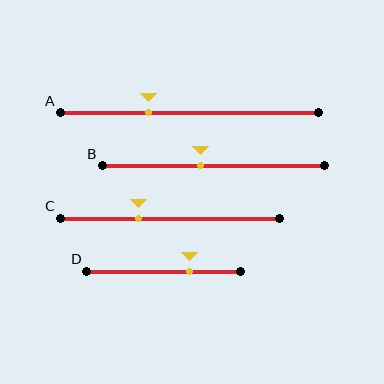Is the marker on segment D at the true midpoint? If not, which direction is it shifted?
No, the marker on segment D is shifted to the right by about 17% of the segment length.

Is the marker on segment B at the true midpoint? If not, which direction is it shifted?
No, the marker on segment B is shifted to the left by about 6% of the segment length.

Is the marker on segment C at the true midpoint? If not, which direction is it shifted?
No, the marker on segment C is shifted to the left by about 14% of the segment length.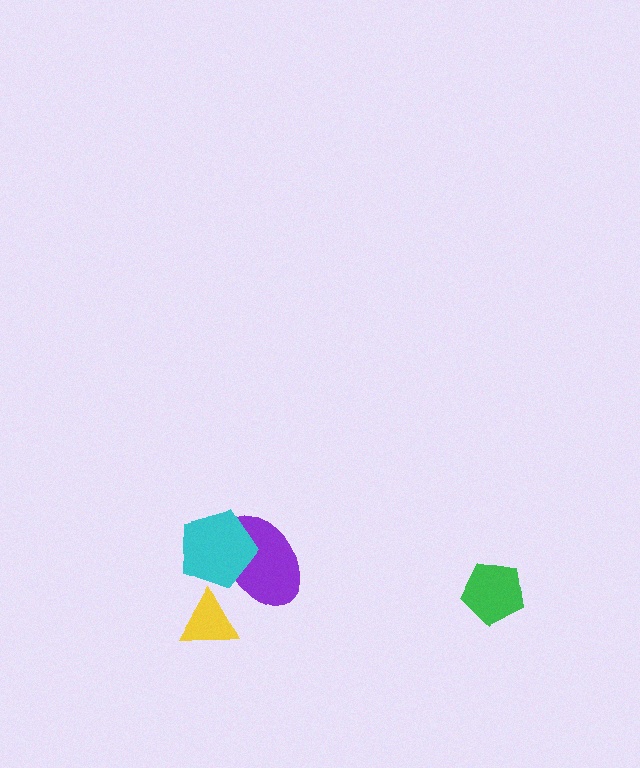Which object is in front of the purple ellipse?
The cyan pentagon is in front of the purple ellipse.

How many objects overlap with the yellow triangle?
0 objects overlap with the yellow triangle.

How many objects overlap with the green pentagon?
0 objects overlap with the green pentagon.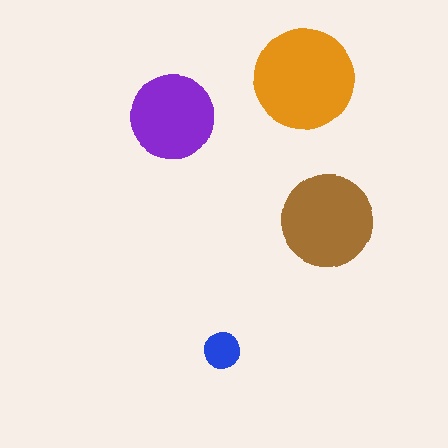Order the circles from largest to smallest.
the orange one, the brown one, the purple one, the blue one.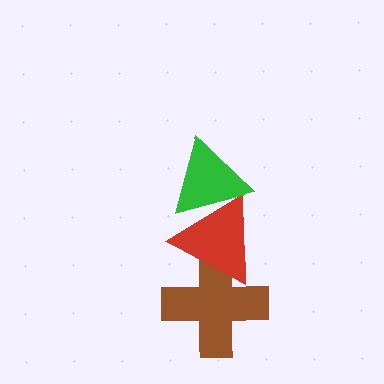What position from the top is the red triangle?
The red triangle is 2nd from the top.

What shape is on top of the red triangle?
The green triangle is on top of the red triangle.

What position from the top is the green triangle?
The green triangle is 1st from the top.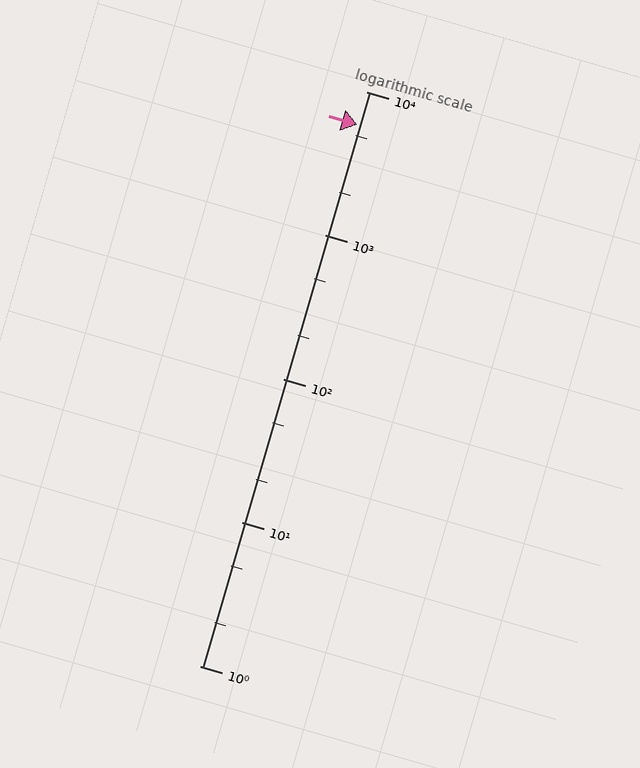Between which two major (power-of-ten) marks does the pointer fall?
The pointer is between 1000 and 10000.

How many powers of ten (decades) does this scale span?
The scale spans 4 decades, from 1 to 10000.